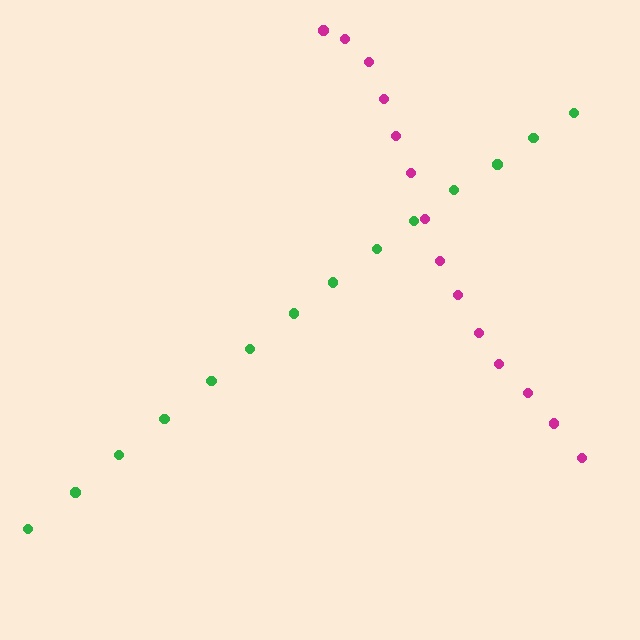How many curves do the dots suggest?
There are 2 distinct paths.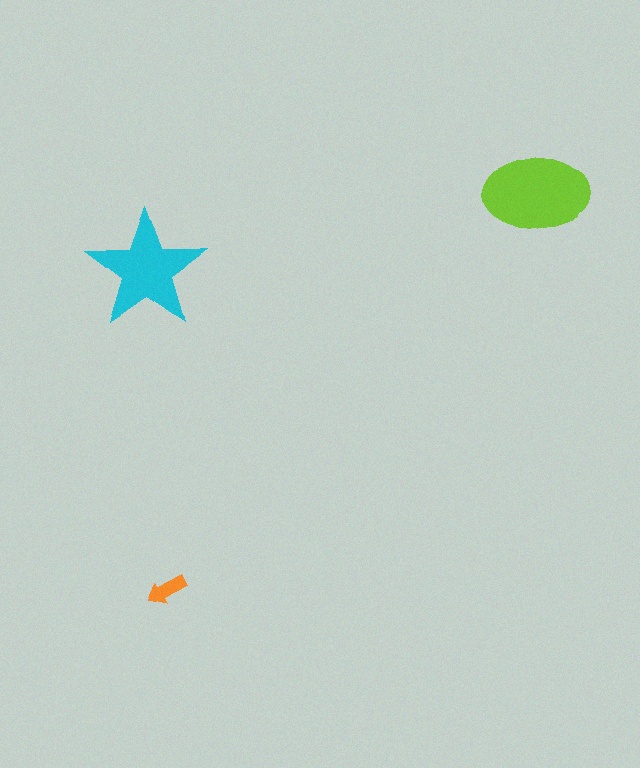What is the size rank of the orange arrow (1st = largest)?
3rd.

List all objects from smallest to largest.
The orange arrow, the cyan star, the lime ellipse.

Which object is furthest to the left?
The cyan star is leftmost.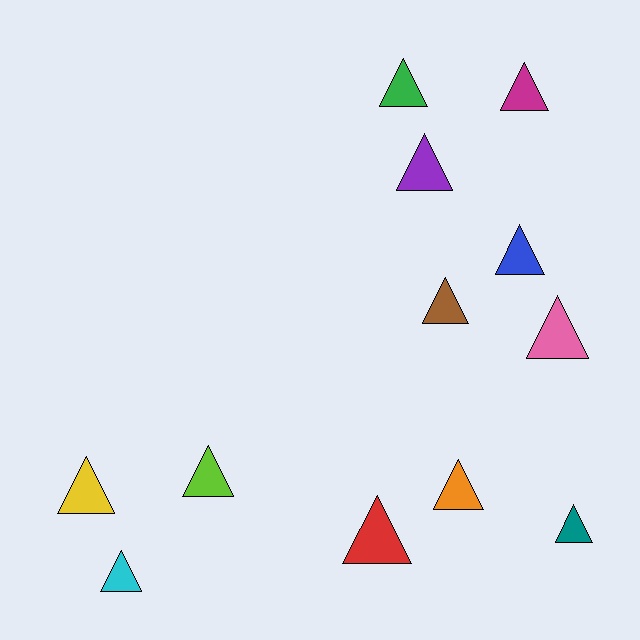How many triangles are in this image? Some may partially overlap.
There are 12 triangles.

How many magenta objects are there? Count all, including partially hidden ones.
There is 1 magenta object.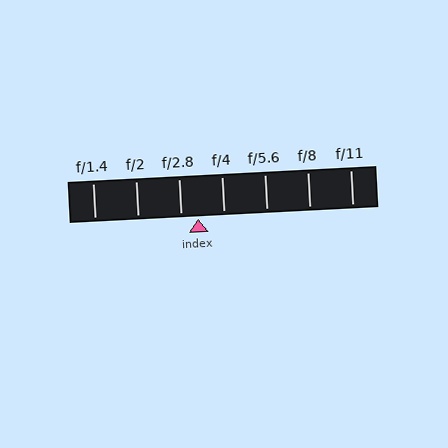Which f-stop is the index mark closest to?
The index mark is closest to f/2.8.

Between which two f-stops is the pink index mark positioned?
The index mark is between f/2.8 and f/4.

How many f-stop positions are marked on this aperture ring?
There are 7 f-stop positions marked.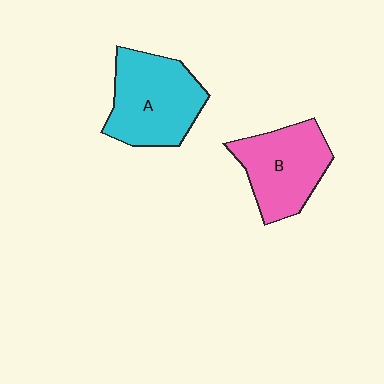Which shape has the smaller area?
Shape B (pink).